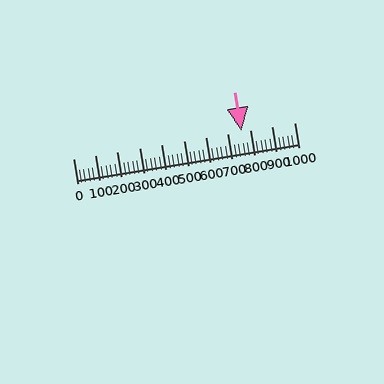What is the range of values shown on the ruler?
The ruler shows values from 0 to 1000.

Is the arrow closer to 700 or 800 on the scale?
The arrow is closer to 800.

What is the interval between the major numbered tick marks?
The major tick marks are spaced 100 units apart.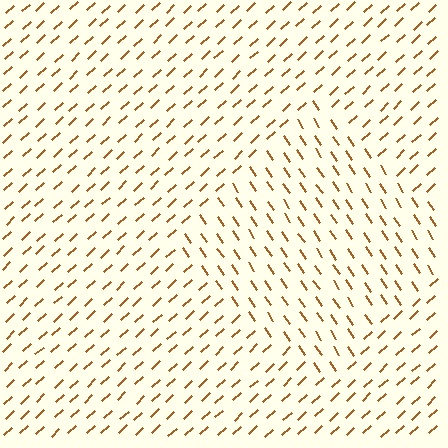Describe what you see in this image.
The image is filled with small brown line segments. A diamond region in the image has lines oriented differently from the surrounding lines, creating a visible texture boundary.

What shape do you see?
I see a diamond.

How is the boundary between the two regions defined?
The boundary is defined purely by a change in line orientation (approximately 81 degrees difference). All lines are the same color and thickness.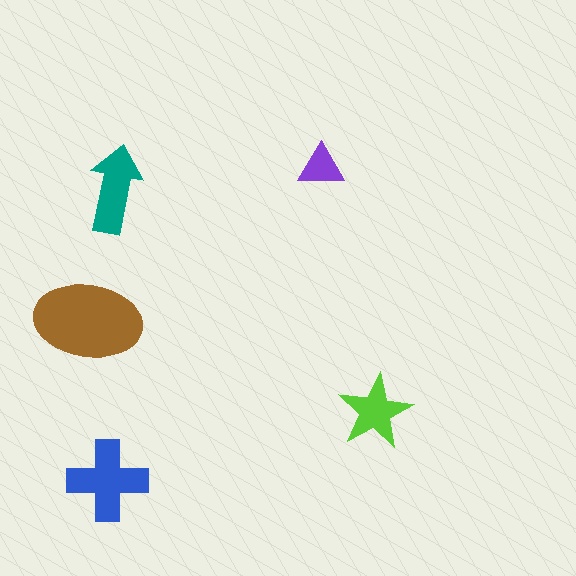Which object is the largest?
The brown ellipse.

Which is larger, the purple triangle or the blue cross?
The blue cross.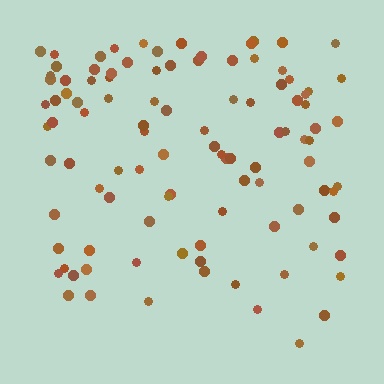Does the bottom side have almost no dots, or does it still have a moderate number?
Still a moderate number, just noticeably fewer than the top.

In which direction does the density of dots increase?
From bottom to top, with the top side densest.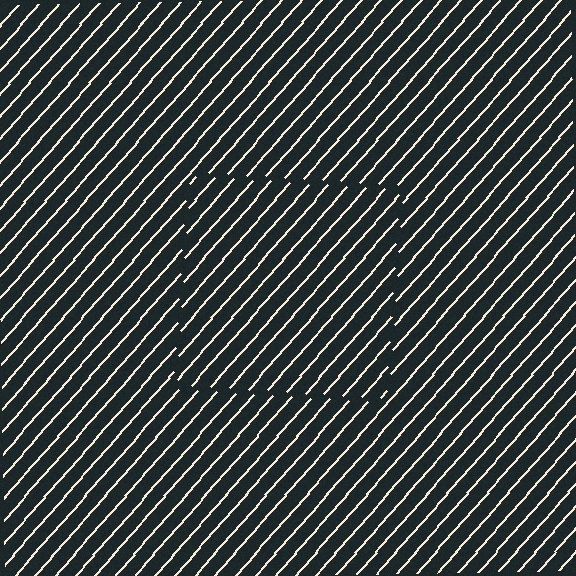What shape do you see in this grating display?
An illusory square. The interior of the shape contains the same grating, shifted by half a period — the contour is defined by the phase discontinuity where line-ends from the inner and outer gratings abut.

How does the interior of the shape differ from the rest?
The interior of the shape contains the same grating, shifted by half a period — the contour is defined by the phase discontinuity where line-ends from the inner and outer gratings abut.